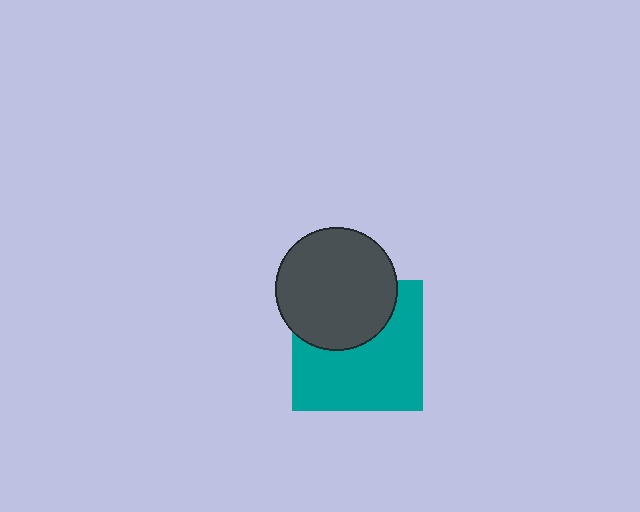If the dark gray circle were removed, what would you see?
You would see the complete teal square.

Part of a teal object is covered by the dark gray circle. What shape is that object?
It is a square.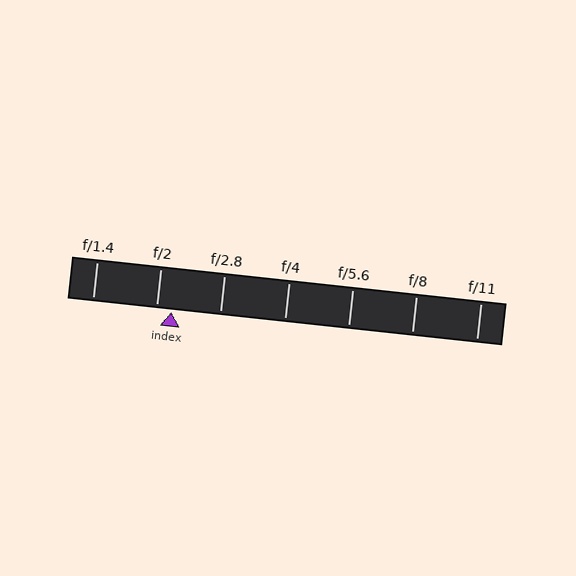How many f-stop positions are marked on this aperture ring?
There are 7 f-stop positions marked.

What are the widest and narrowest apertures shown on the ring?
The widest aperture shown is f/1.4 and the narrowest is f/11.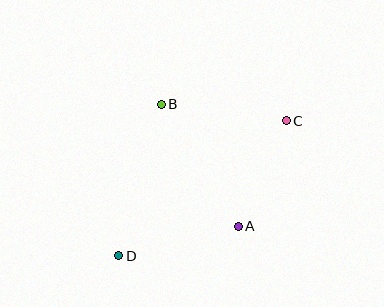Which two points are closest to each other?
Points A and C are closest to each other.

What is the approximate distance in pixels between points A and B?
The distance between A and B is approximately 144 pixels.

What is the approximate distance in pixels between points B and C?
The distance between B and C is approximately 126 pixels.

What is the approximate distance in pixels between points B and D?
The distance between B and D is approximately 158 pixels.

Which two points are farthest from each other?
Points C and D are farthest from each other.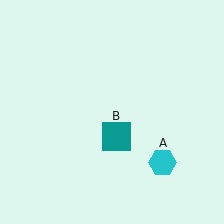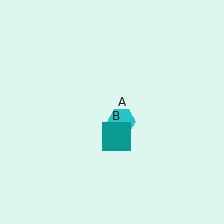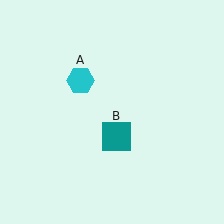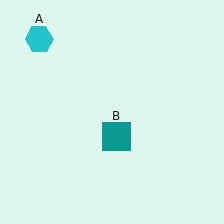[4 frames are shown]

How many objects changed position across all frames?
1 object changed position: cyan hexagon (object A).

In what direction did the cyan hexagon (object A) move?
The cyan hexagon (object A) moved up and to the left.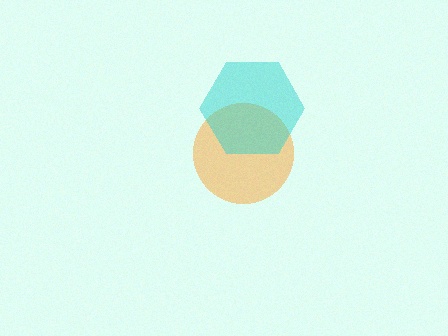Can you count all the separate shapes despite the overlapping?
Yes, there are 2 separate shapes.